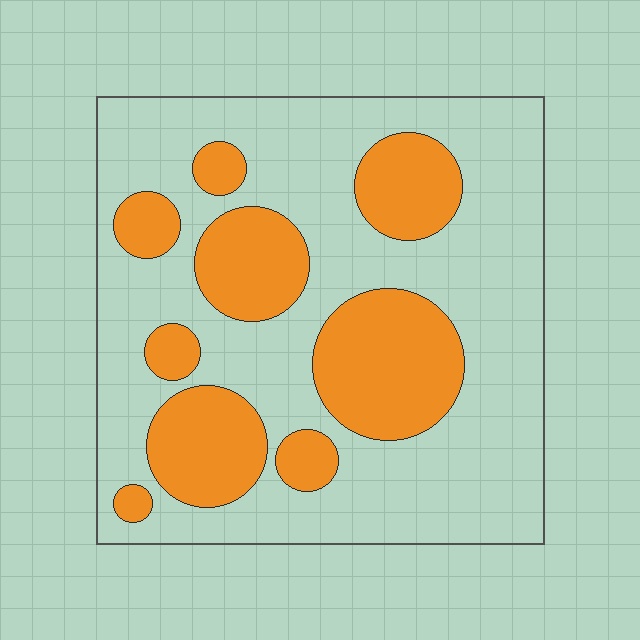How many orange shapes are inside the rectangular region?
9.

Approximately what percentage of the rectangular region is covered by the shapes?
Approximately 30%.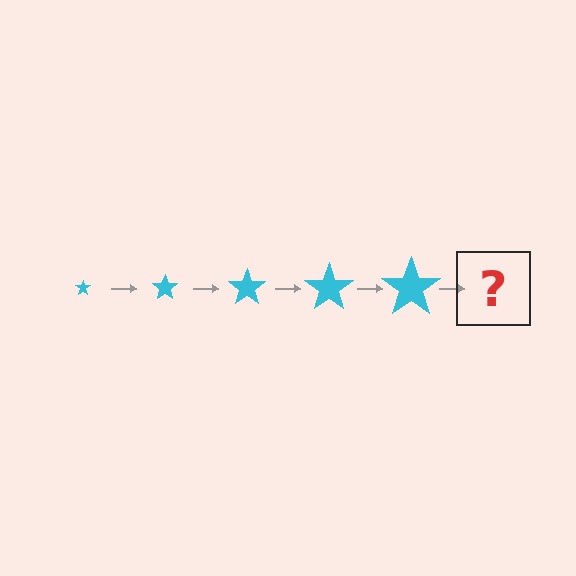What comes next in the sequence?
The next element should be a cyan star, larger than the previous one.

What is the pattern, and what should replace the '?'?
The pattern is that the star gets progressively larger each step. The '?' should be a cyan star, larger than the previous one.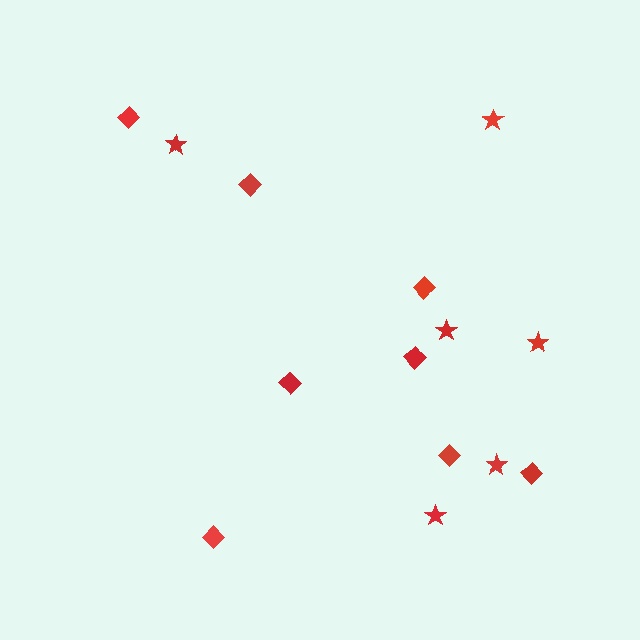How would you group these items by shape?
There are 2 groups: one group of stars (6) and one group of diamonds (8).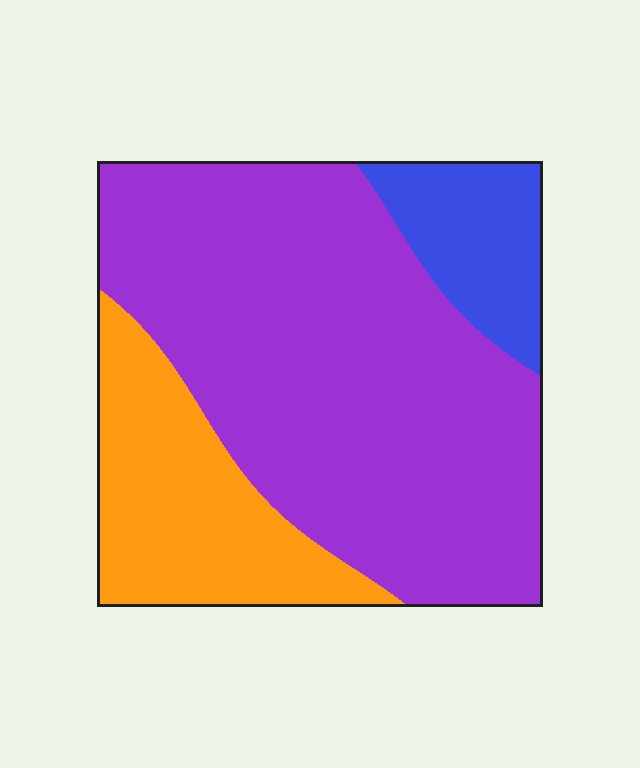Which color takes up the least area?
Blue, at roughly 10%.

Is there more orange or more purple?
Purple.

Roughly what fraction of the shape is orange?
Orange takes up between a sixth and a third of the shape.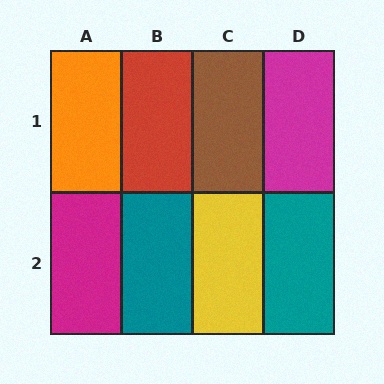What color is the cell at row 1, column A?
Orange.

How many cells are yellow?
1 cell is yellow.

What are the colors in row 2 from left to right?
Magenta, teal, yellow, teal.